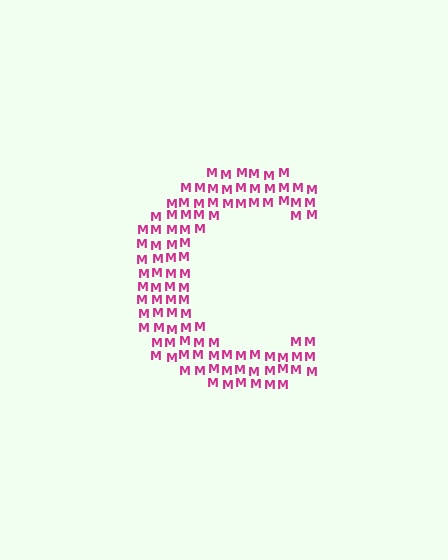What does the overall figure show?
The overall figure shows the letter C.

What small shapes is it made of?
It is made of small letter M's.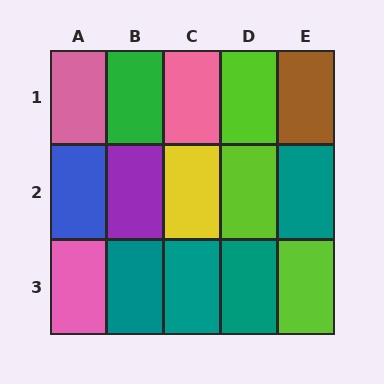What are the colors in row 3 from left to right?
Pink, teal, teal, teal, lime.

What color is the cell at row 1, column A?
Pink.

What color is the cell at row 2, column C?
Yellow.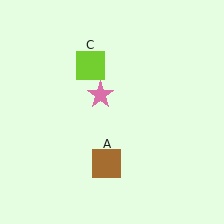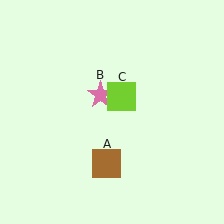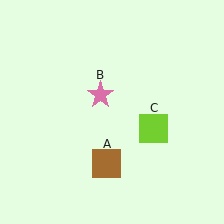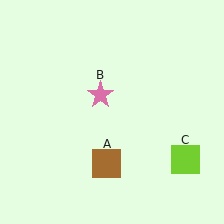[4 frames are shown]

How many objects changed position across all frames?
1 object changed position: lime square (object C).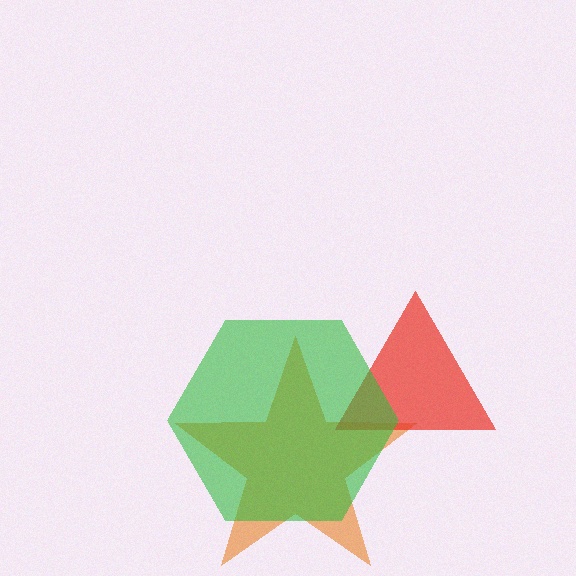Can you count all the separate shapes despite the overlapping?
Yes, there are 3 separate shapes.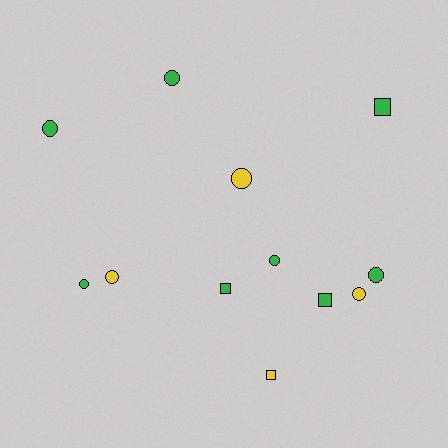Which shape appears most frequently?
Circle, with 8 objects.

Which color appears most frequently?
Green, with 8 objects.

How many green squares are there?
There are 3 green squares.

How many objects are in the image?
There are 12 objects.